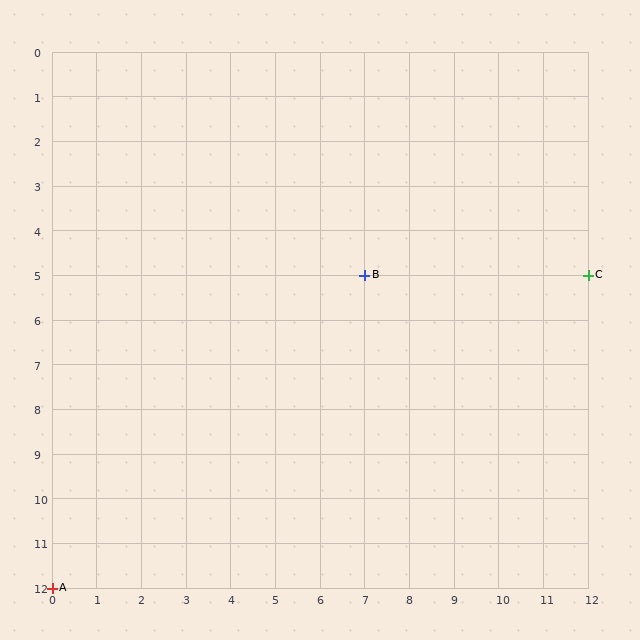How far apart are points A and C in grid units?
Points A and C are 12 columns and 7 rows apart (about 13.9 grid units diagonally).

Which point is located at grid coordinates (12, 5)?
Point C is at (12, 5).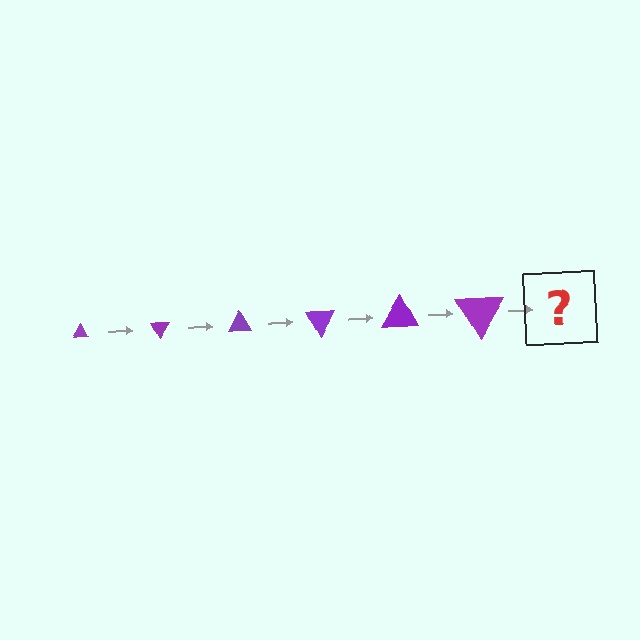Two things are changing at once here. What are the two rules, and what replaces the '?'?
The two rules are that the triangle grows larger each step and it rotates 60 degrees each step. The '?' should be a triangle, larger than the previous one and rotated 360 degrees from the start.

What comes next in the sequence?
The next element should be a triangle, larger than the previous one and rotated 360 degrees from the start.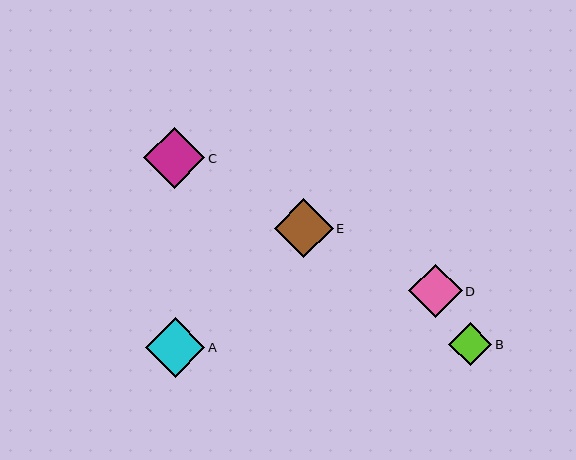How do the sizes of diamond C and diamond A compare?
Diamond C and diamond A are approximately the same size.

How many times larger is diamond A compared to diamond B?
Diamond A is approximately 1.4 times the size of diamond B.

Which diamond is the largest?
Diamond C is the largest with a size of approximately 61 pixels.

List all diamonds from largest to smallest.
From largest to smallest: C, A, E, D, B.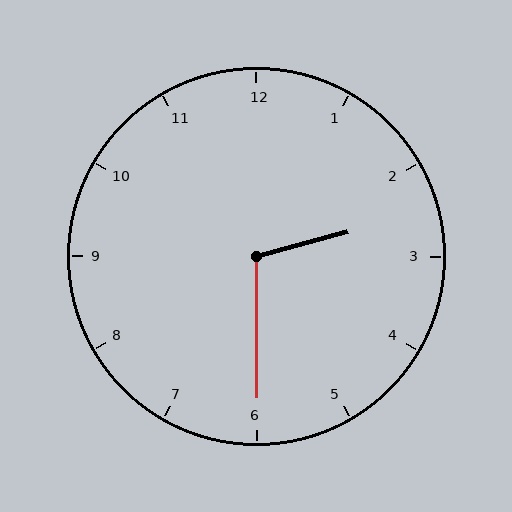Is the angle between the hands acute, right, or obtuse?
It is obtuse.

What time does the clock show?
2:30.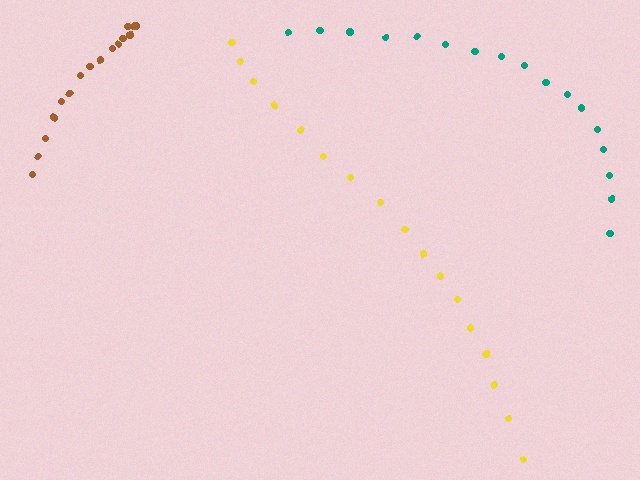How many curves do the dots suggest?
There are 3 distinct paths.